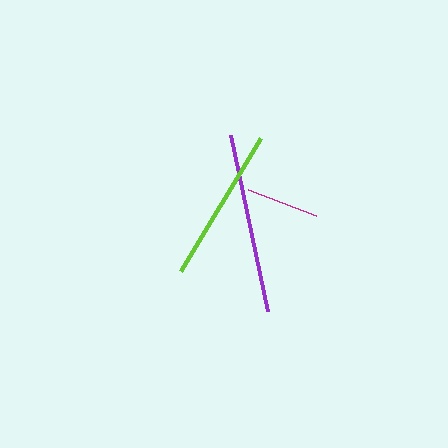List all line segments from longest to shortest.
From longest to shortest: purple, lime, magenta.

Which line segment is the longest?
The purple line is the longest at approximately 179 pixels.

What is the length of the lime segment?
The lime segment is approximately 155 pixels long.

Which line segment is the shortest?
The magenta line is the shortest at approximately 73 pixels.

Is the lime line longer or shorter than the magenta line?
The lime line is longer than the magenta line.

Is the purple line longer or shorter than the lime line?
The purple line is longer than the lime line.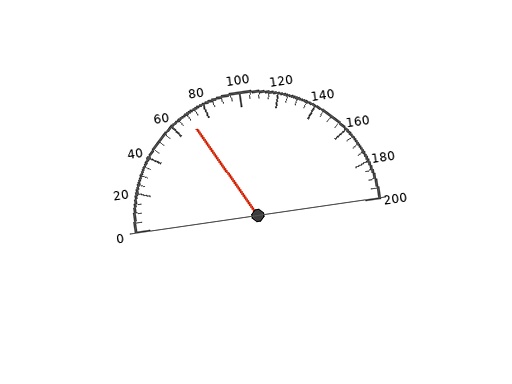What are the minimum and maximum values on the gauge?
The gauge ranges from 0 to 200.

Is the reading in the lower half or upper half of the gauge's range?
The reading is in the lower half of the range (0 to 200).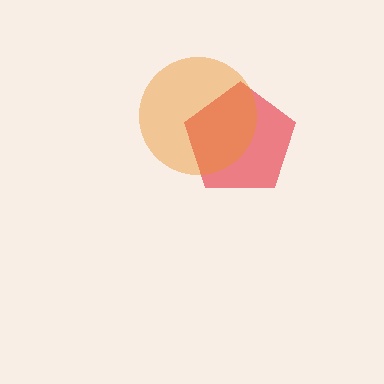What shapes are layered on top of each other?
The layered shapes are: a red pentagon, an orange circle.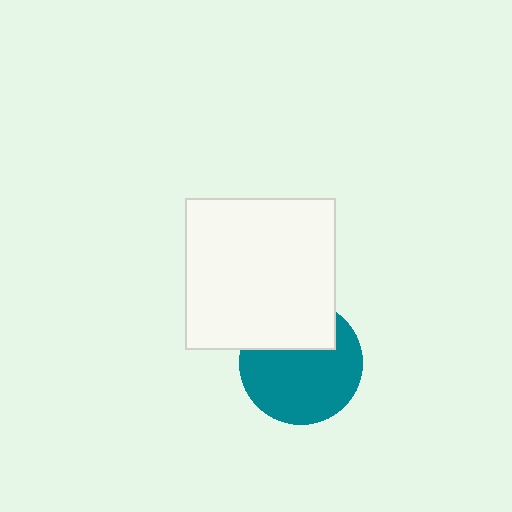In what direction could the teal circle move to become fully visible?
The teal circle could move down. That would shift it out from behind the white square entirely.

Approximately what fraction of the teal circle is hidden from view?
Roughly 31% of the teal circle is hidden behind the white square.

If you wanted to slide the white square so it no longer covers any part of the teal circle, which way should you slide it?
Slide it up — that is the most direct way to separate the two shapes.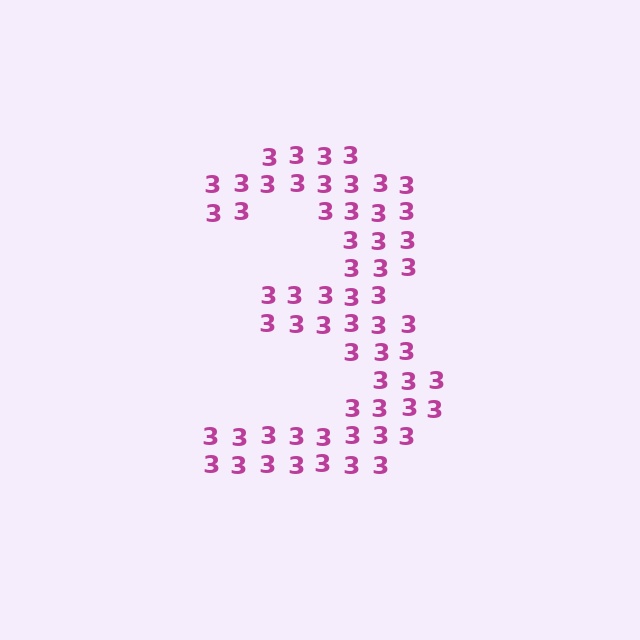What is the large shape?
The large shape is the digit 3.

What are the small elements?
The small elements are digit 3's.